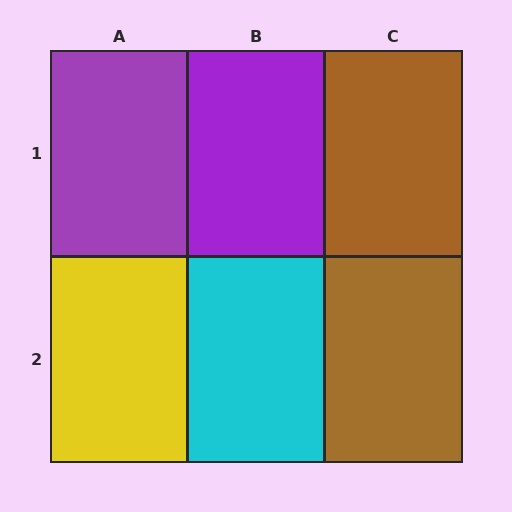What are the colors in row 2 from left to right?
Yellow, cyan, brown.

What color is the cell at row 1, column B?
Purple.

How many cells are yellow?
1 cell is yellow.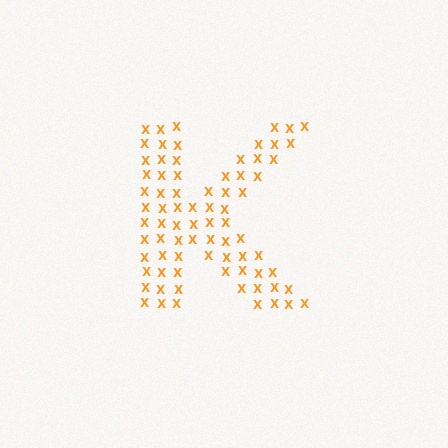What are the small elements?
The small elements are letter X's.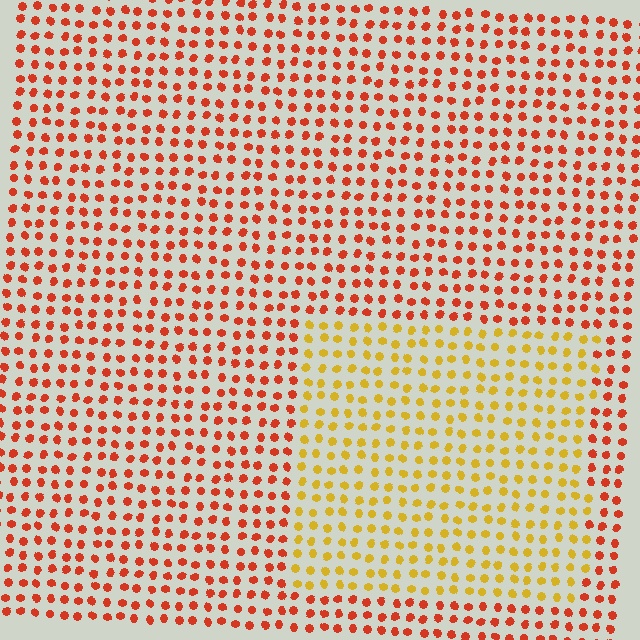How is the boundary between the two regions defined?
The boundary is defined purely by a slight shift in hue (about 41 degrees). Spacing, size, and orientation are identical on both sides.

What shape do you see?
I see a rectangle.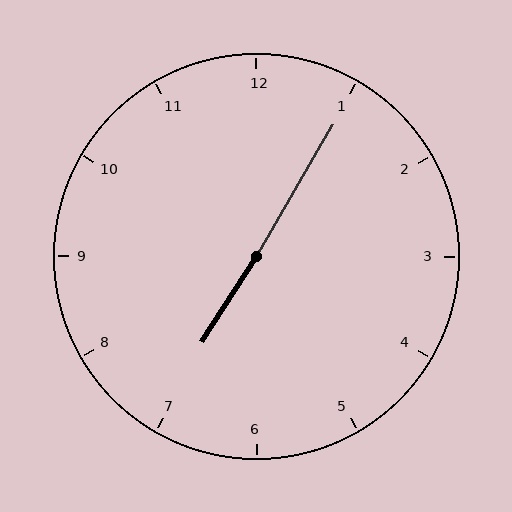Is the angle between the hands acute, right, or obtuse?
It is obtuse.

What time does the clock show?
7:05.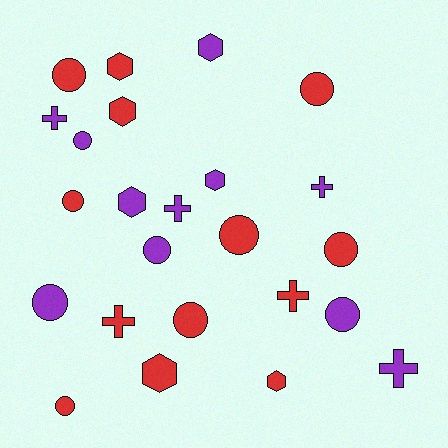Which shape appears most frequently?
Circle, with 11 objects.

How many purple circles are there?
There are 4 purple circles.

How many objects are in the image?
There are 24 objects.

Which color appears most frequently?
Red, with 13 objects.